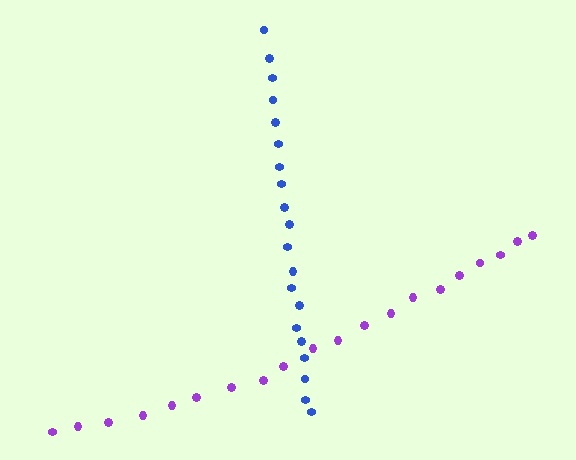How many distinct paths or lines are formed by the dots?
There are 2 distinct paths.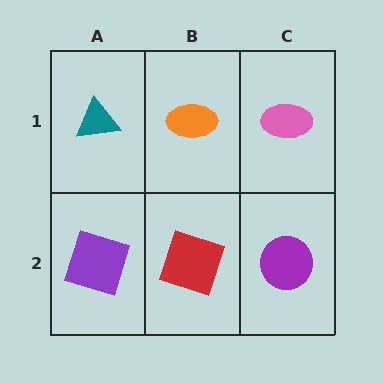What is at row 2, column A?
A purple square.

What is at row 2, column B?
A red square.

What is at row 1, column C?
A pink ellipse.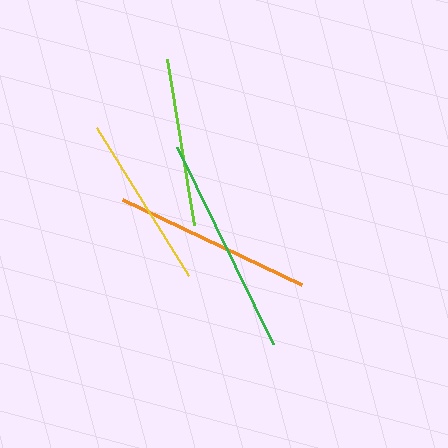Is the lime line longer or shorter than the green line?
The green line is longer than the lime line.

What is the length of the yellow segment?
The yellow segment is approximately 174 pixels long.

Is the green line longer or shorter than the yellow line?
The green line is longer than the yellow line.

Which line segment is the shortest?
The lime line is the shortest at approximately 169 pixels.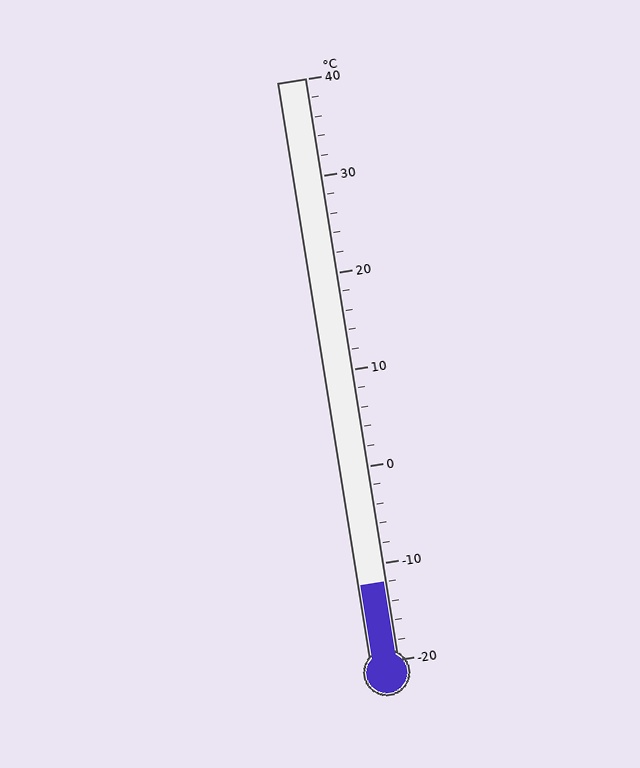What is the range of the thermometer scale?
The thermometer scale ranges from -20°C to 40°C.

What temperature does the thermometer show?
The thermometer shows approximately -12°C.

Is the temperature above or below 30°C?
The temperature is below 30°C.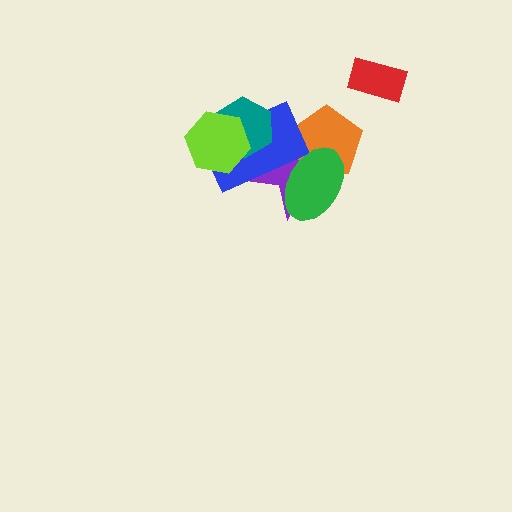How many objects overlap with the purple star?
4 objects overlap with the purple star.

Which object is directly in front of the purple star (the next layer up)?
The orange pentagon is directly in front of the purple star.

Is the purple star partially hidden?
Yes, it is partially covered by another shape.